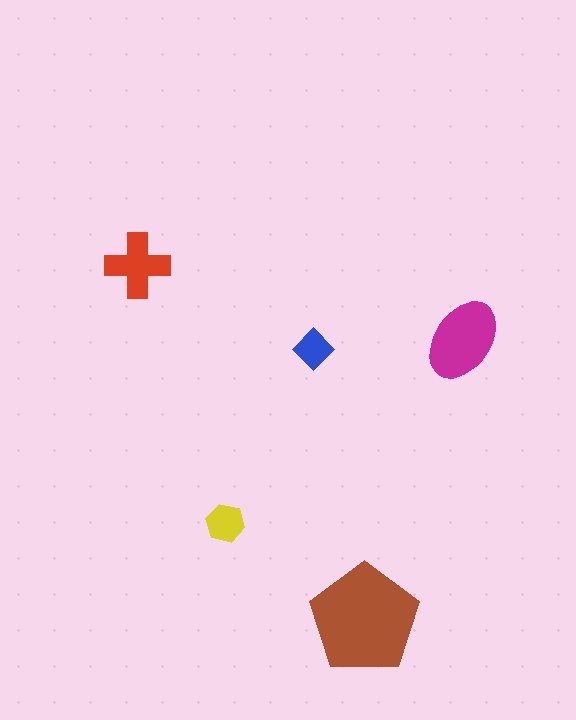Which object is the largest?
The brown pentagon.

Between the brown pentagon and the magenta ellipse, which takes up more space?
The brown pentagon.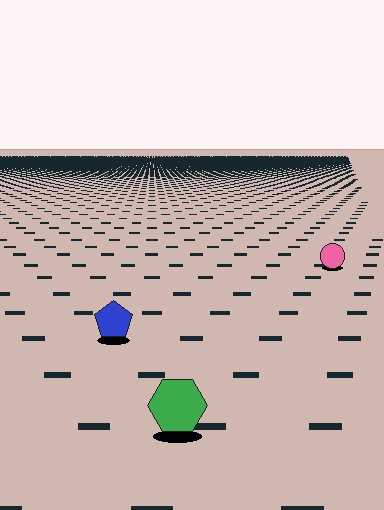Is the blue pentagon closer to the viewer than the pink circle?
Yes. The blue pentagon is closer — you can tell from the texture gradient: the ground texture is coarser near it.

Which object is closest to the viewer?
The green hexagon is closest. The texture marks near it are larger and more spread out.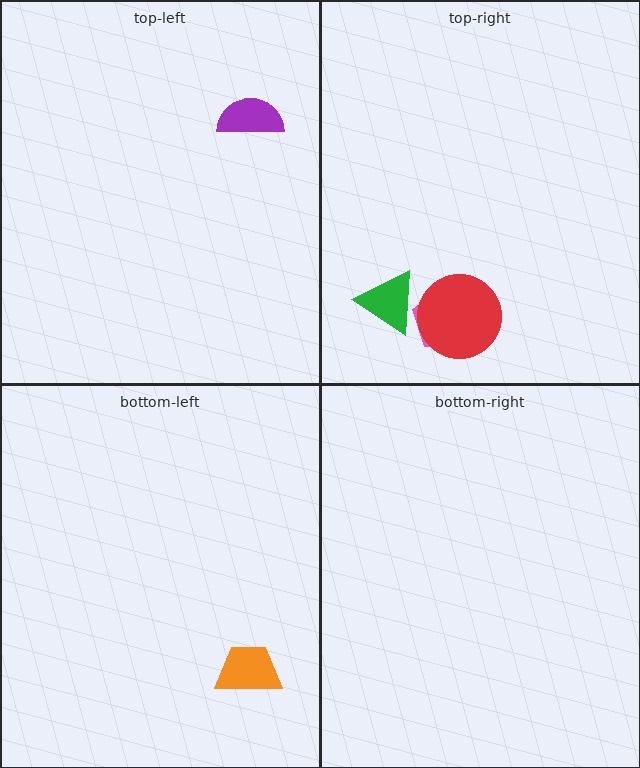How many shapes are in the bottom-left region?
1.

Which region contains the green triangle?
The top-right region.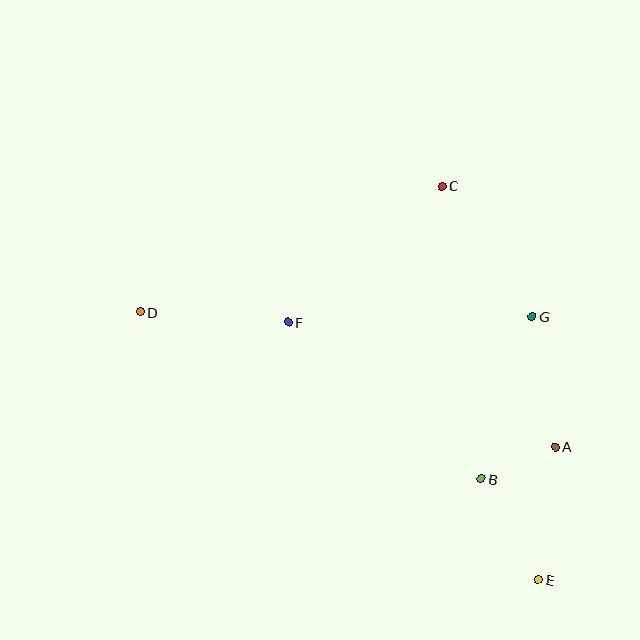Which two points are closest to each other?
Points A and B are closest to each other.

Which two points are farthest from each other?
Points D and E are farthest from each other.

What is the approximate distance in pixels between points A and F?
The distance between A and F is approximately 295 pixels.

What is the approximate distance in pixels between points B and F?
The distance between B and F is approximately 249 pixels.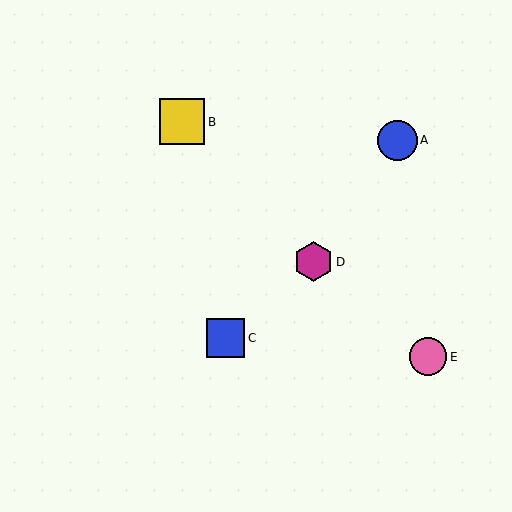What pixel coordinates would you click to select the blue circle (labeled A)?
Click at (397, 140) to select the blue circle A.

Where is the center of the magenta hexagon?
The center of the magenta hexagon is at (313, 262).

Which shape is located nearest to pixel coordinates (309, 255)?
The magenta hexagon (labeled D) at (313, 262) is nearest to that location.